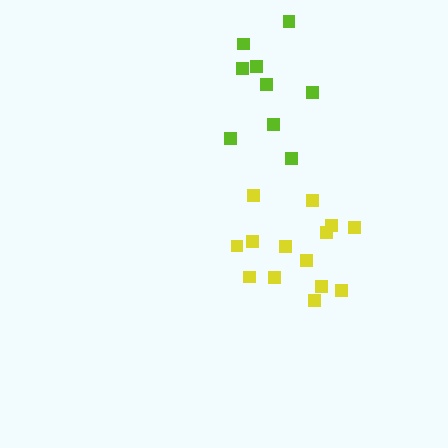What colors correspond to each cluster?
The clusters are colored: yellow, lime.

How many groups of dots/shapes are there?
There are 2 groups.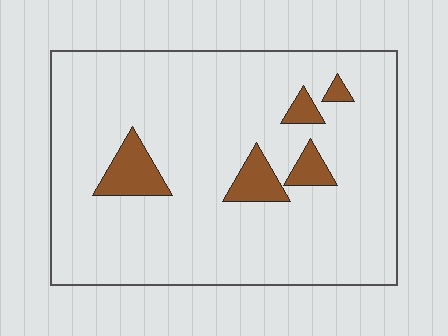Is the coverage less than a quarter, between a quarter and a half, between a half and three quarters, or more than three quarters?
Less than a quarter.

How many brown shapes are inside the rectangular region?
5.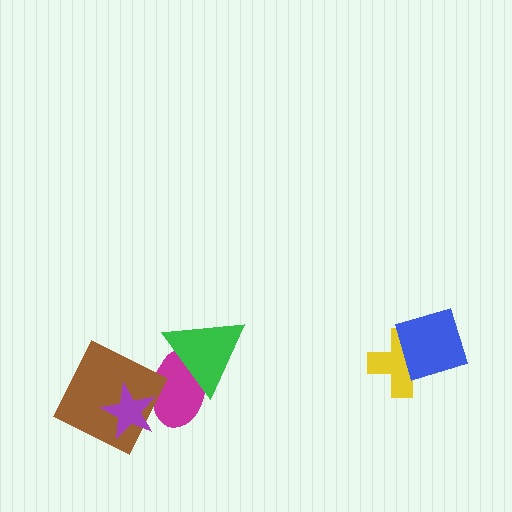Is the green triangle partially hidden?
No, no other shape covers it.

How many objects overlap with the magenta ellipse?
3 objects overlap with the magenta ellipse.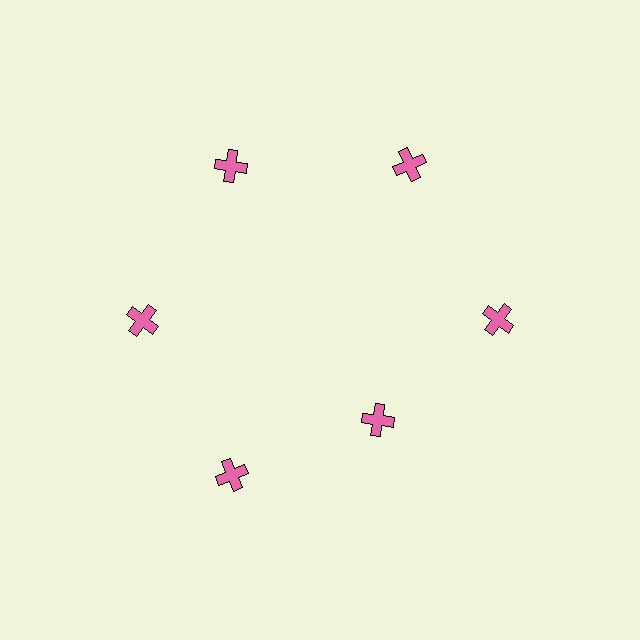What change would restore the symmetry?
The symmetry would be restored by moving it outward, back onto the ring so that all 6 crosses sit at equal angles and equal distance from the center.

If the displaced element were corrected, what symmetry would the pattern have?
It would have 6-fold rotational symmetry — the pattern would map onto itself every 60 degrees.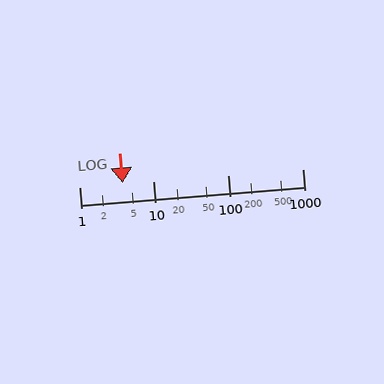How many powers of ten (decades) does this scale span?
The scale spans 3 decades, from 1 to 1000.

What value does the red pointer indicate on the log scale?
The pointer indicates approximately 3.8.